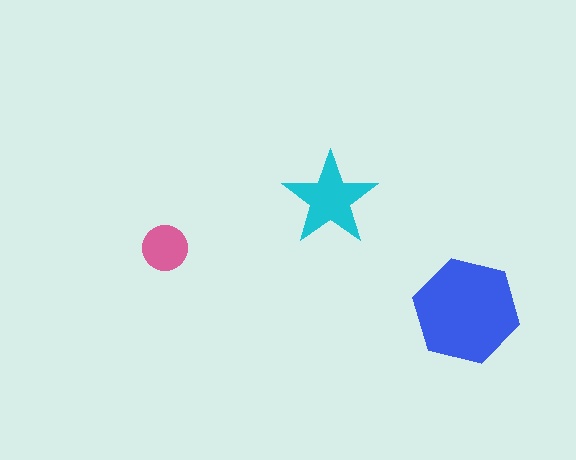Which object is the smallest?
The pink circle.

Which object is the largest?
The blue hexagon.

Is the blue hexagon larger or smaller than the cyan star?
Larger.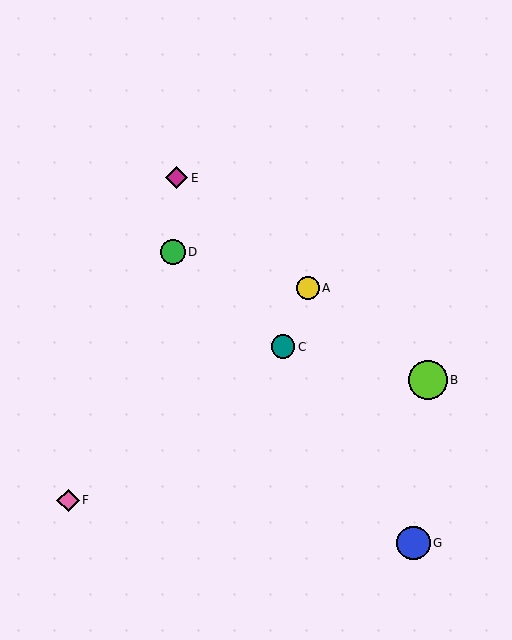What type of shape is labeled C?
Shape C is a teal circle.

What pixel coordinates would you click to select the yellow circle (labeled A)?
Click at (308, 288) to select the yellow circle A.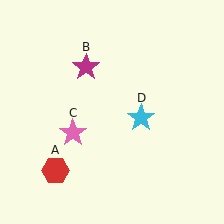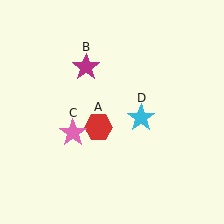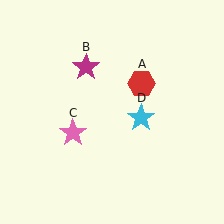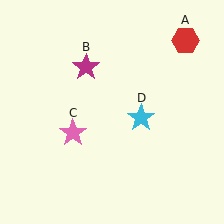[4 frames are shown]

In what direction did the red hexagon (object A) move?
The red hexagon (object A) moved up and to the right.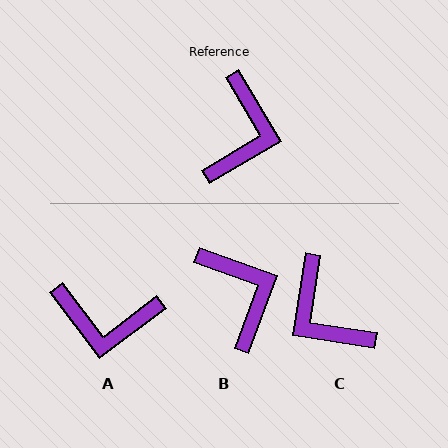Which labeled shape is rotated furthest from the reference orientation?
C, about 130 degrees away.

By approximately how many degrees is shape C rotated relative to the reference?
Approximately 130 degrees clockwise.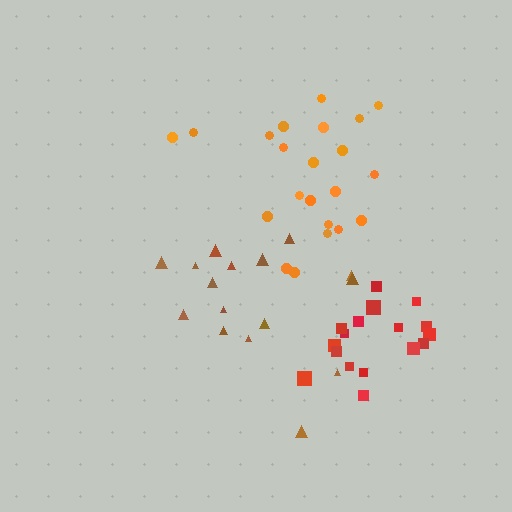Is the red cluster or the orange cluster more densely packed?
Red.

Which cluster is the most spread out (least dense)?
Orange.